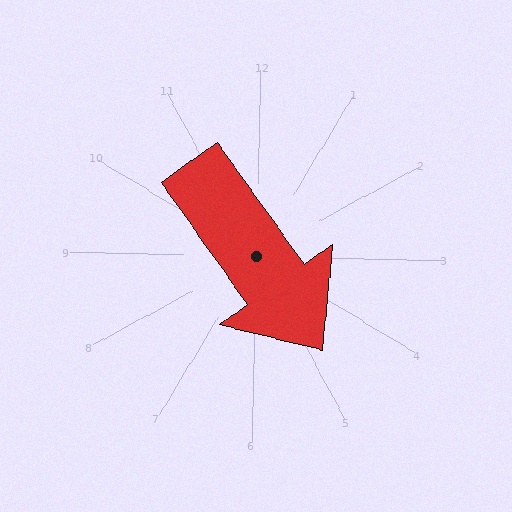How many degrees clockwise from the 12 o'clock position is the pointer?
Approximately 143 degrees.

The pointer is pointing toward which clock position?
Roughly 5 o'clock.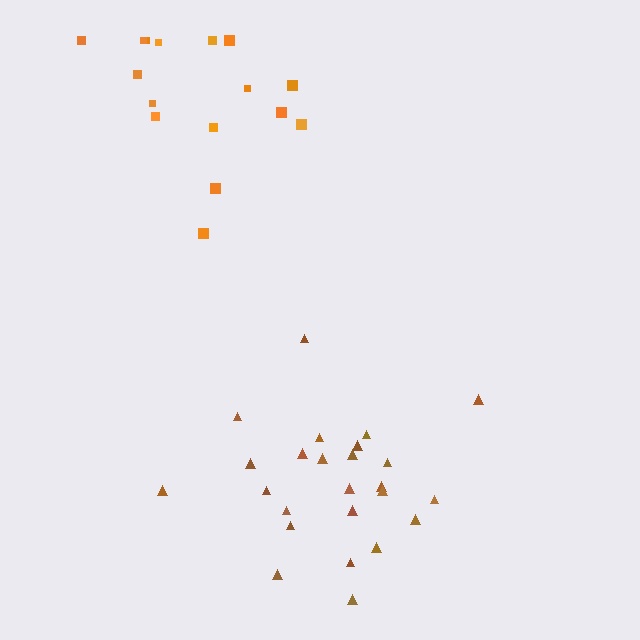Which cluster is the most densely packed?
Brown.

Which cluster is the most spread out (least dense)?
Orange.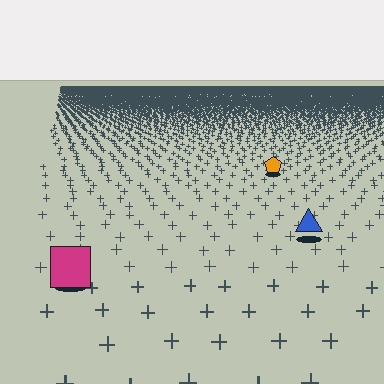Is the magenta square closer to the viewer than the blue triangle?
Yes. The magenta square is closer — you can tell from the texture gradient: the ground texture is coarser near it.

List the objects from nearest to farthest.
From nearest to farthest: the magenta square, the blue triangle, the orange pentagon.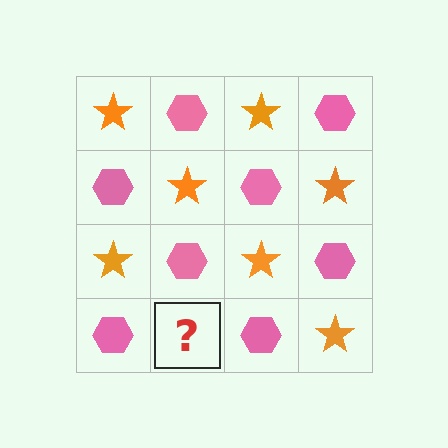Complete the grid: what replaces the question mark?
The question mark should be replaced with an orange star.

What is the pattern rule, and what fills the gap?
The rule is that it alternates orange star and pink hexagon in a checkerboard pattern. The gap should be filled with an orange star.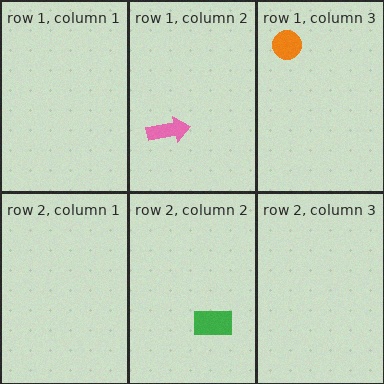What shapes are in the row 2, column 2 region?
The green rectangle.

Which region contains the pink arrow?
The row 1, column 2 region.